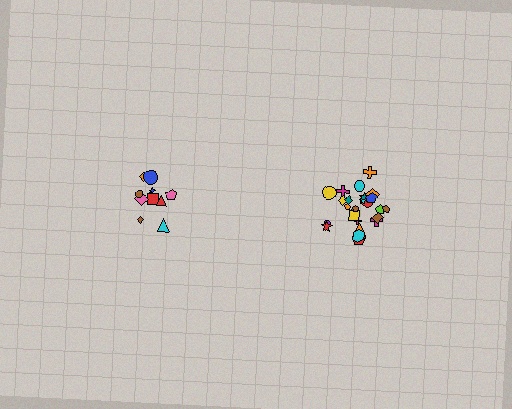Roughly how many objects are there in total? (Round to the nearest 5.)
Roughly 35 objects in total.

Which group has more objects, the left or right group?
The right group.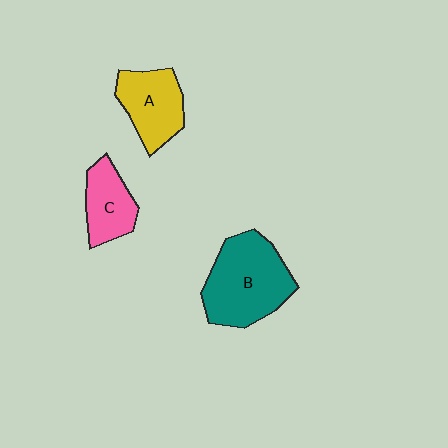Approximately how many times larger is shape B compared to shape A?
Approximately 1.6 times.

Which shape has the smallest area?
Shape C (pink).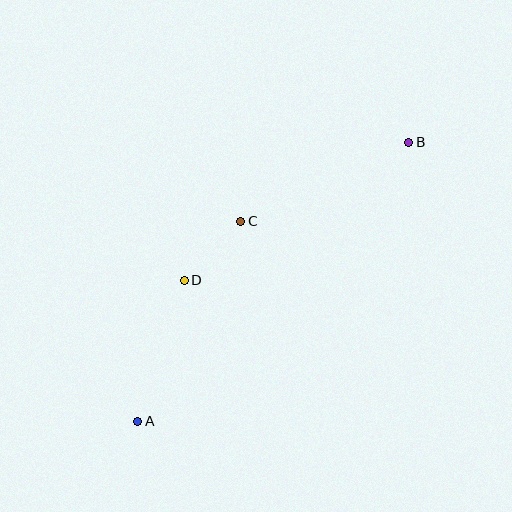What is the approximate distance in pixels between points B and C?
The distance between B and C is approximately 185 pixels.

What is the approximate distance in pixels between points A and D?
The distance between A and D is approximately 148 pixels.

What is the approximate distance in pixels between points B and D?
The distance between B and D is approximately 263 pixels.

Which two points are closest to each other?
Points C and D are closest to each other.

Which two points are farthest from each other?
Points A and B are farthest from each other.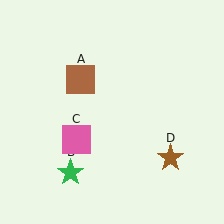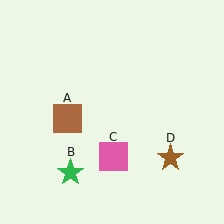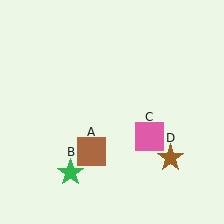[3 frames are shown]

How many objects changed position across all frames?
2 objects changed position: brown square (object A), pink square (object C).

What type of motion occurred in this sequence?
The brown square (object A), pink square (object C) rotated counterclockwise around the center of the scene.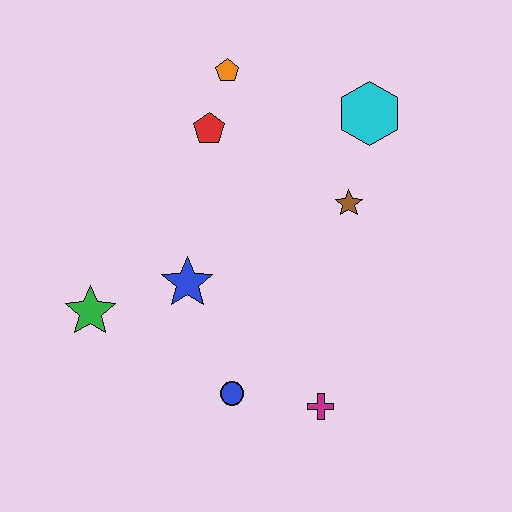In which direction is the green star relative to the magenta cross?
The green star is to the left of the magenta cross.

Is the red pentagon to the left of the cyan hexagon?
Yes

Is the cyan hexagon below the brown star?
No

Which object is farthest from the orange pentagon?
The magenta cross is farthest from the orange pentagon.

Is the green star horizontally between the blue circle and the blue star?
No